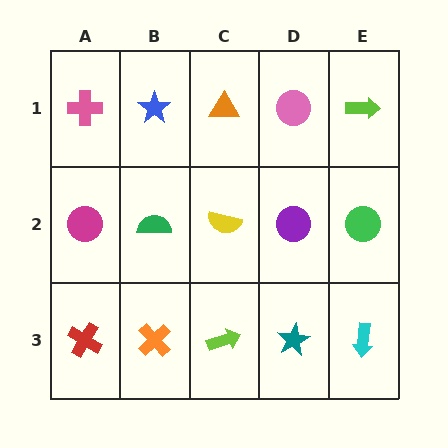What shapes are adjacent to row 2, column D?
A pink circle (row 1, column D), a teal star (row 3, column D), a yellow semicircle (row 2, column C), a green circle (row 2, column E).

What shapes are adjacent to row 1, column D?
A purple circle (row 2, column D), an orange triangle (row 1, column C), a lime arrow (row 1, column E).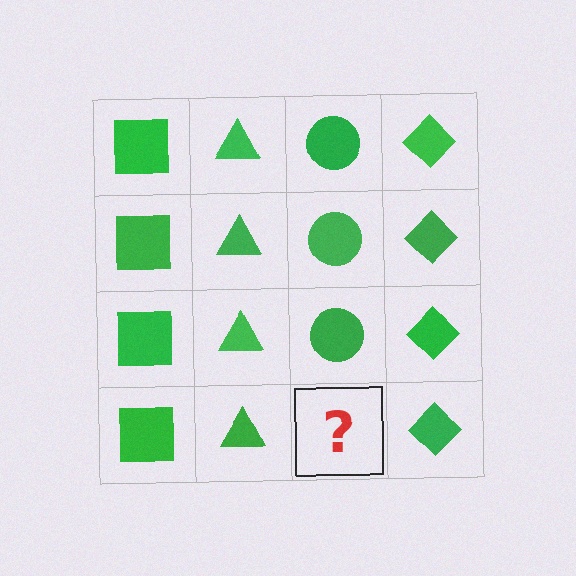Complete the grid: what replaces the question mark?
The question mark should be replaced with a green circle.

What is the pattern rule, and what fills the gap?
The rule is that each column has a consistent shape. The gap should be filled with a green circle.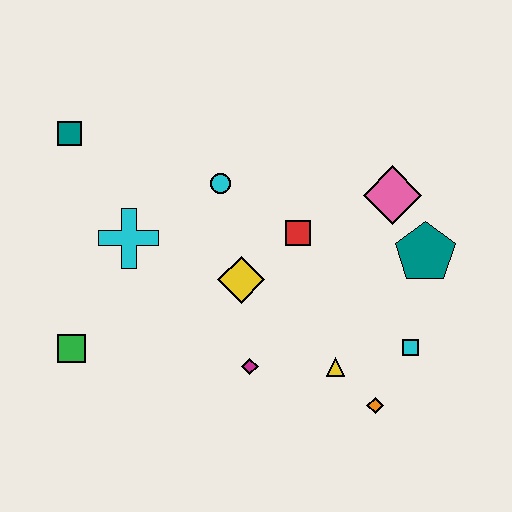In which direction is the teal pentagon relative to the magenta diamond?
The teal pentagon is to the right of the magenta diamond.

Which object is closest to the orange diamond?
The yellow triangle is closest to the orange diamond.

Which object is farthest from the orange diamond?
The teal square is farthest from the orange diamond.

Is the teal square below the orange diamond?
No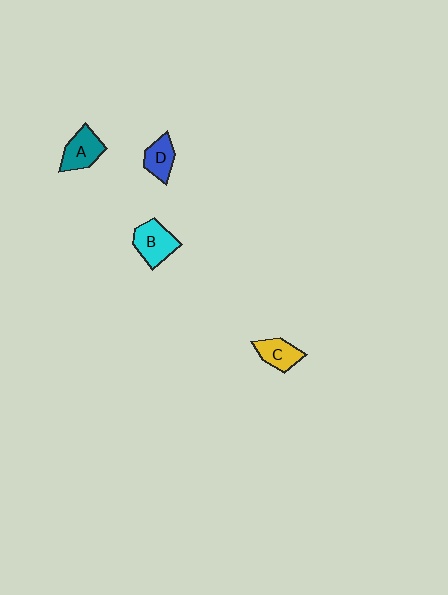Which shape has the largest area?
Shape B (cyan).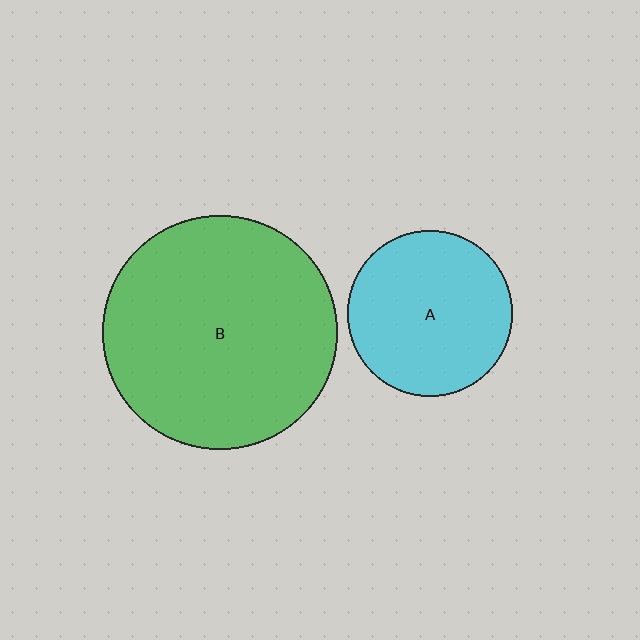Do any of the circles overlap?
No, none of the circles overlap.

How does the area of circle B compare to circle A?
Approximately 2.0 times.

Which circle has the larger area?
Circle B (green).